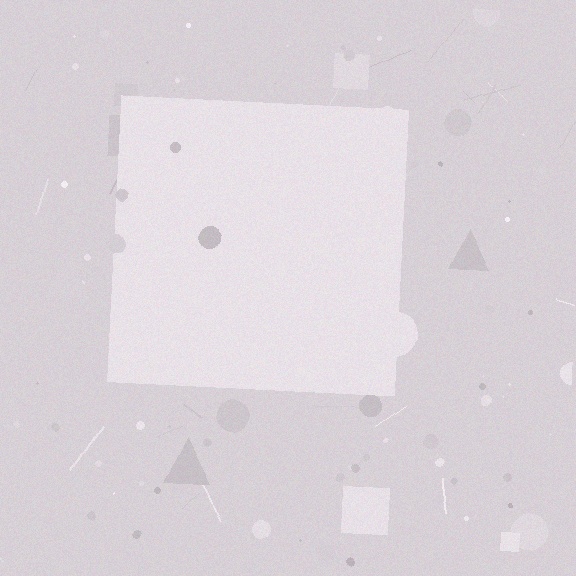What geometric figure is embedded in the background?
A square is embedded in the background.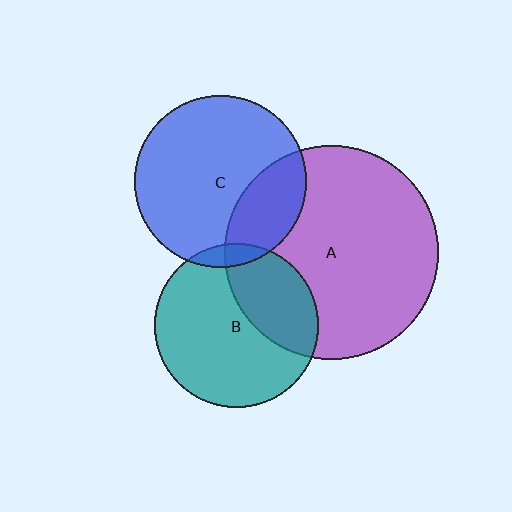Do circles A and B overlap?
Yes.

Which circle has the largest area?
Circle A (purple).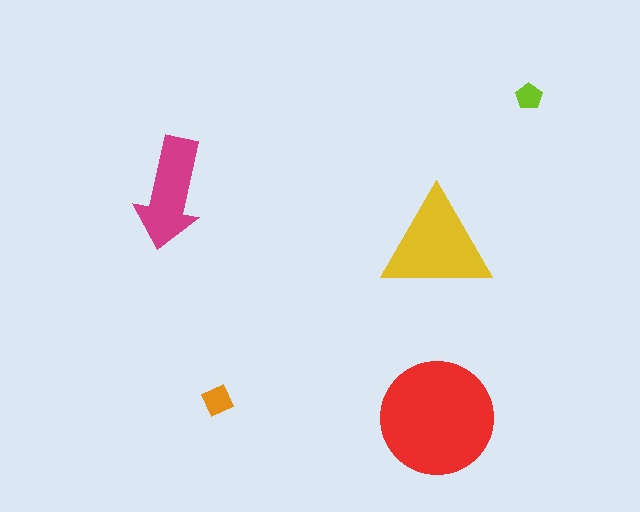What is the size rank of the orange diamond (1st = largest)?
4th.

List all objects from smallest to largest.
The lime pentagon, the orange diamond, the magenta arrow, the yellow triangle, the red circle.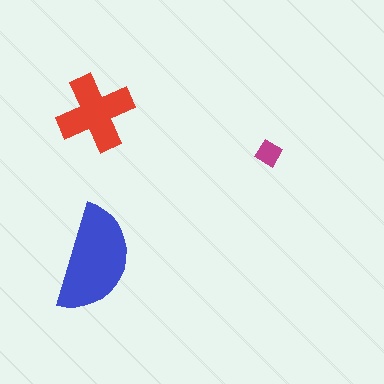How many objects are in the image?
There are 3 objects in the image.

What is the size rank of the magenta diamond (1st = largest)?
3rd.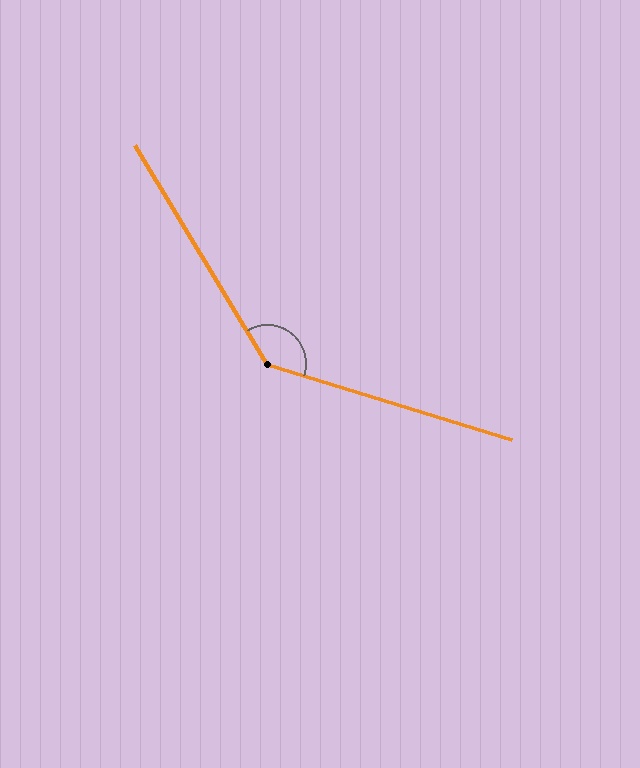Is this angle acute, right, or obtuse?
It is obtuse.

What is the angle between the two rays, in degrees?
Approximately 138 degrees.